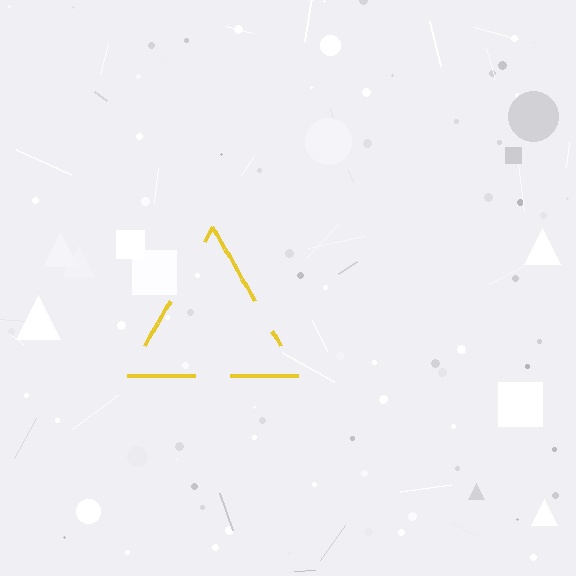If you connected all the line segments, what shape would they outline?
They would outline a triangle.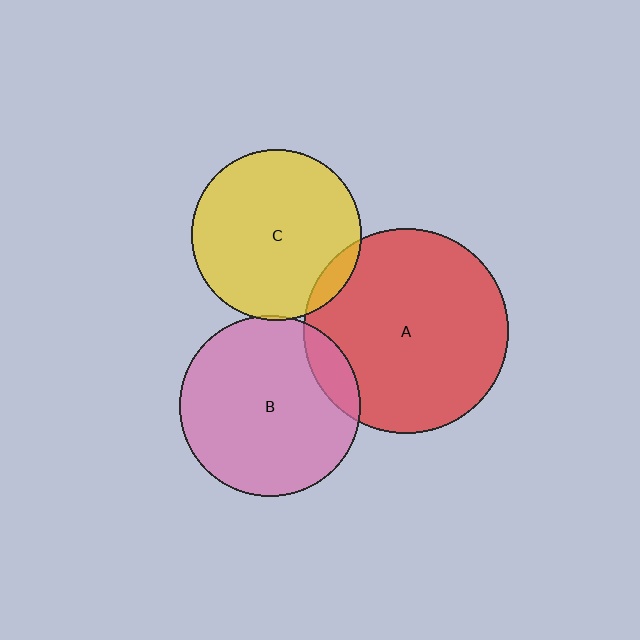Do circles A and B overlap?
Yes.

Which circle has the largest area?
Circle A (red).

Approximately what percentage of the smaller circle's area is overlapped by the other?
Approximately 10%.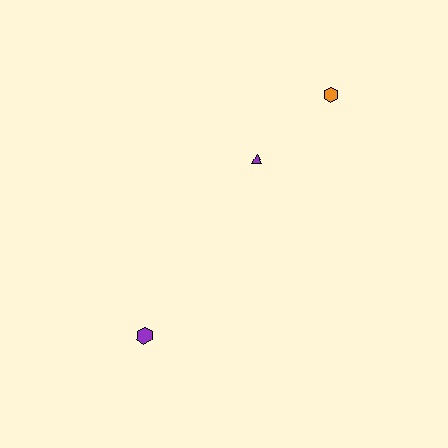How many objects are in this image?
There are 3 objects.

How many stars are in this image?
There are no stars.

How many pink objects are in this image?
There are no pink objects.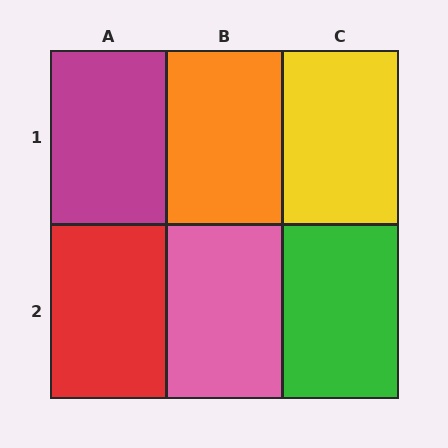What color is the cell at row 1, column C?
Yellow.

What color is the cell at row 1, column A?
Magenta.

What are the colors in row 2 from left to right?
Red, pink, green.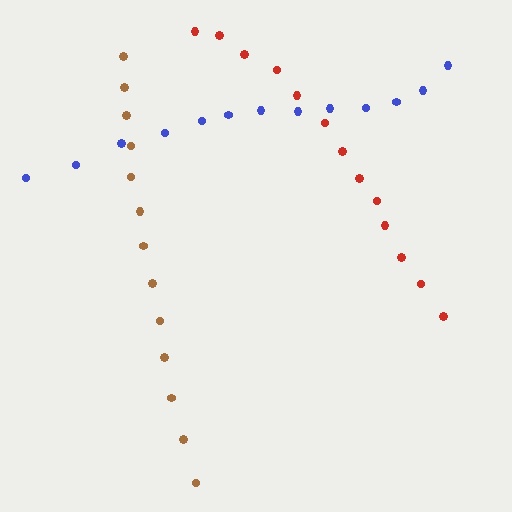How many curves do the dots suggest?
There are 3 distinct paths.